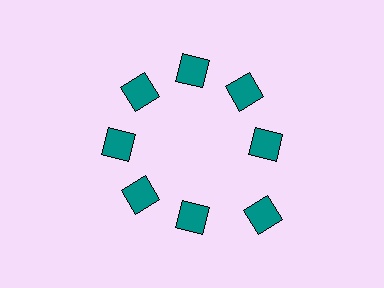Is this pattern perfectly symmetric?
No. The 8 teal diamonds are arranged in a ring, but one element near the 4 o'clock position is pushed outward from the center, breaking the 8-fold rotational symmetry.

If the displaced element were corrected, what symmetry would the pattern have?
It would have 8-fold rotational symmetry — the pattern would map onto itself every 45 degrees.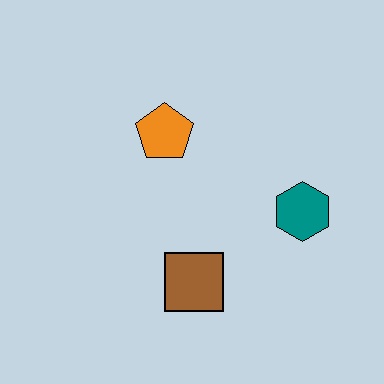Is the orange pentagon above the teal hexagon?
Yes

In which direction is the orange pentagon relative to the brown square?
The orange pentagon is above the brown square.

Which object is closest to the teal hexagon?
The brown square is closest to the teal hexagon.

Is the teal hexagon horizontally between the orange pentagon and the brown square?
No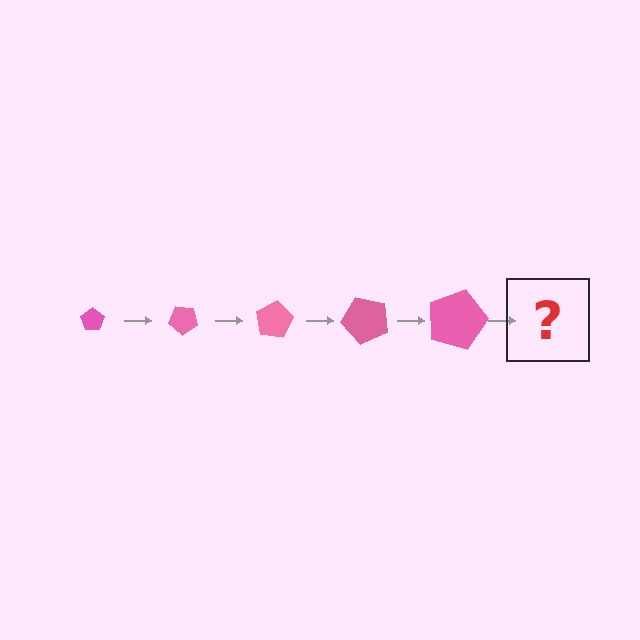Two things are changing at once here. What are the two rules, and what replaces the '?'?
The two rules are that the pentagon grows larger each step and it rotates 40 degrees each step. The '?' should be a pentagon, larger than the previous one and rotated 200 degrees from the start.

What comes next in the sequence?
The next element should be a pentagon, larger than the previous one and rotated 200 degrees from the start.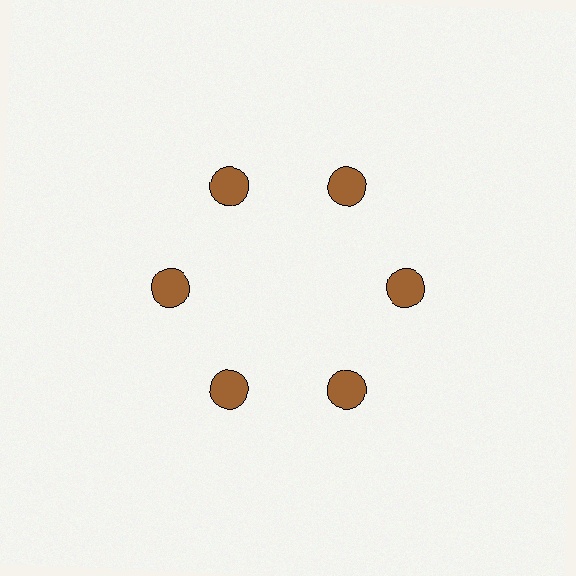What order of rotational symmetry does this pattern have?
This pattern has 6-fold rotational symmetry.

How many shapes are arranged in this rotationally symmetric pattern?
There are 6 shapes, arranged in 6 groups of 1.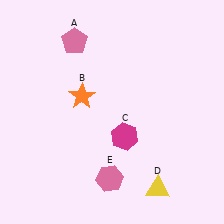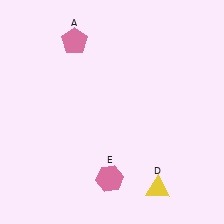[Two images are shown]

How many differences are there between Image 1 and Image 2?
There are 2 differences between the two images.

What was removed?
The orange star (B), the magenta hexagon (C) were removed in Image 2.